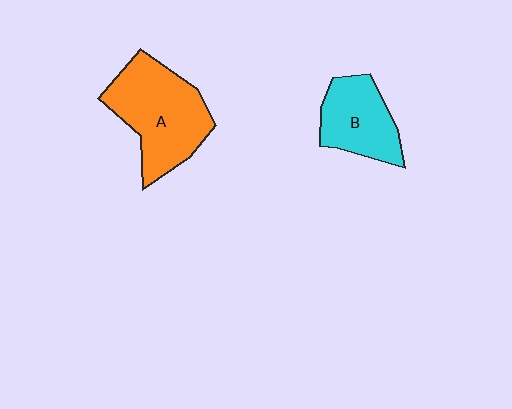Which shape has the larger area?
Shape A (orange).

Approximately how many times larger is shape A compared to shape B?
Approximately 1.5 times.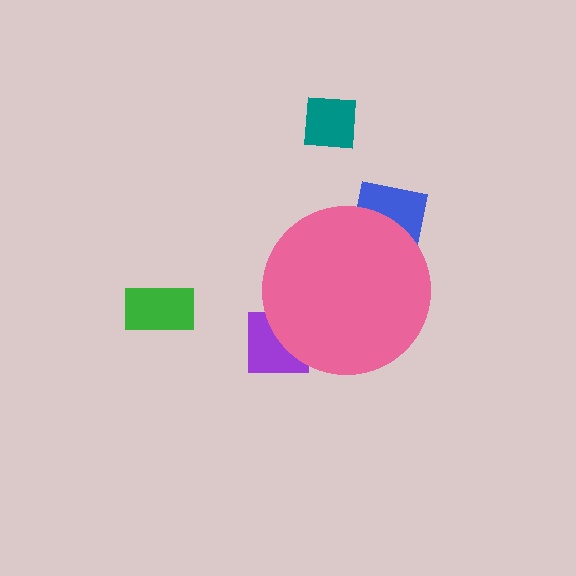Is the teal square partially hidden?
No, the teal square is fully visible.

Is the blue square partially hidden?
Yes, the blue square is partially hidden behind the pink circle.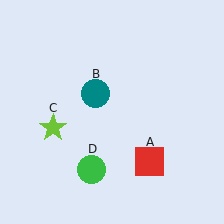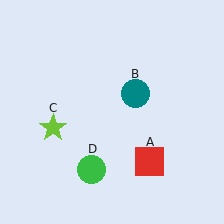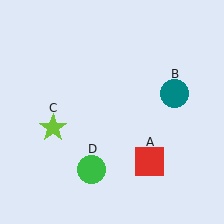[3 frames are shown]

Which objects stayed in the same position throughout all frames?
Red square (object A) and lime star (object C) and green circle (object D) remained stationary.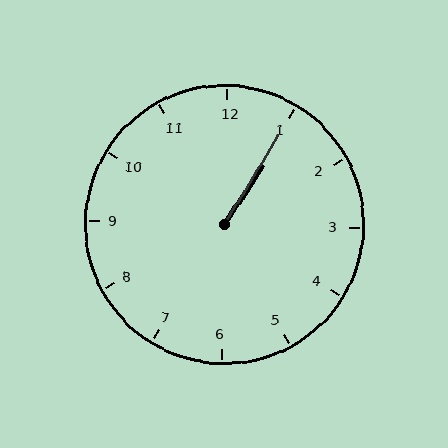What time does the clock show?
1:05.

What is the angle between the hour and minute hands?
Approximately 2 degrees.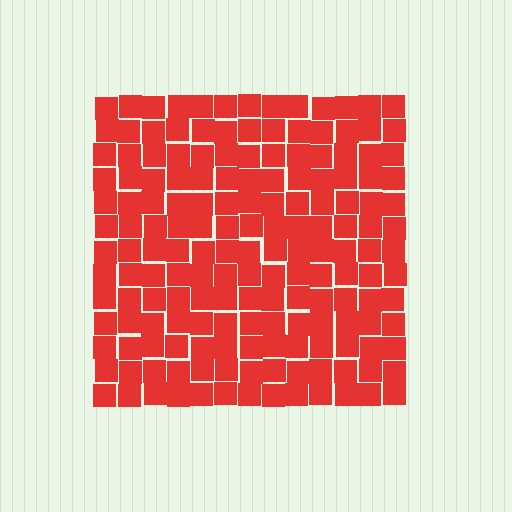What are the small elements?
The small elements are squares.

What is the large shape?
The large shape is a square.